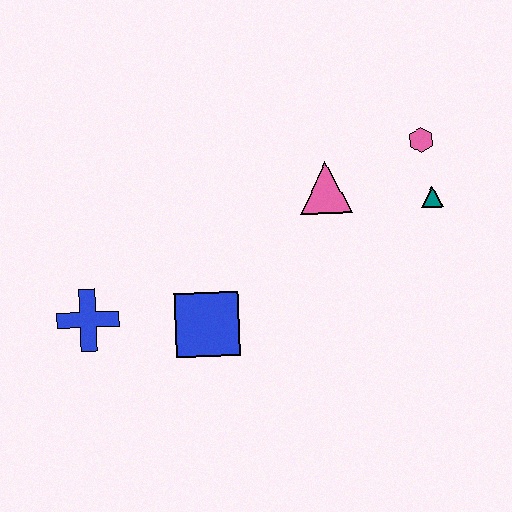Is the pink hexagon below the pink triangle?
No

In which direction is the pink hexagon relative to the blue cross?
The pink hexagon is to the right of the blue cross.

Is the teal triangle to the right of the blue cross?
Yes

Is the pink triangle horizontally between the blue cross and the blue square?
No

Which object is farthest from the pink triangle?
The blue cross is farthest from the pink triangle.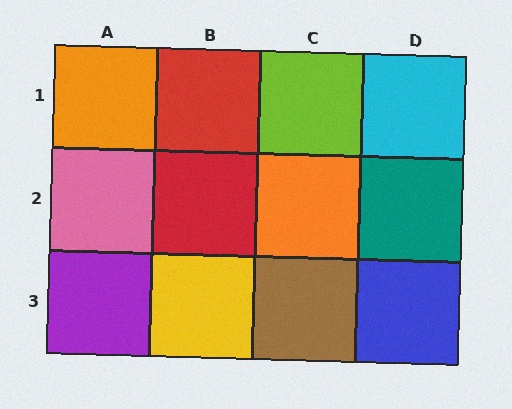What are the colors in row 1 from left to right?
Orange, red, lime, cyan.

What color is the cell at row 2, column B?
Red.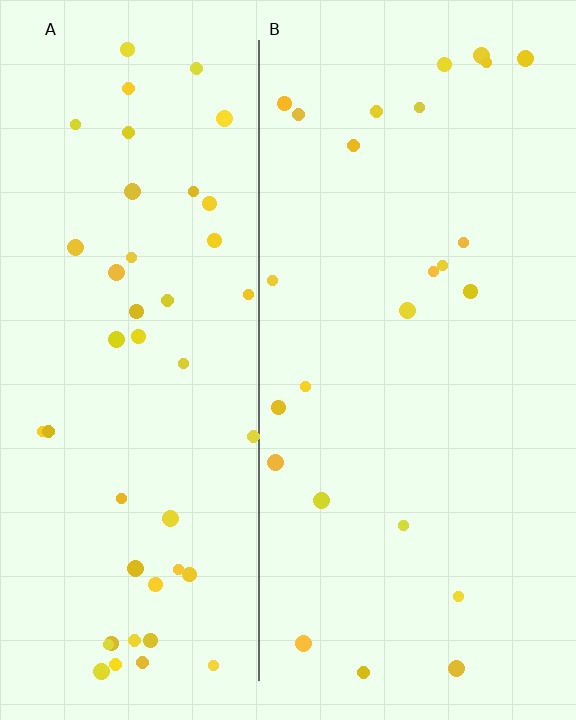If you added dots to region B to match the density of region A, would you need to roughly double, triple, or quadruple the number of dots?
Approximately double.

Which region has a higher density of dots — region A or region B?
A (the left).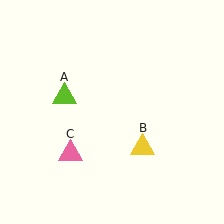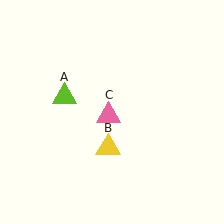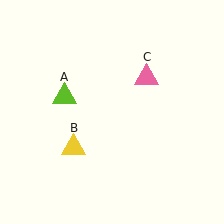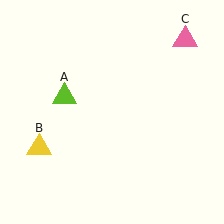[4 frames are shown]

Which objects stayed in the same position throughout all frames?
Lime triangle (object A) remained stationary.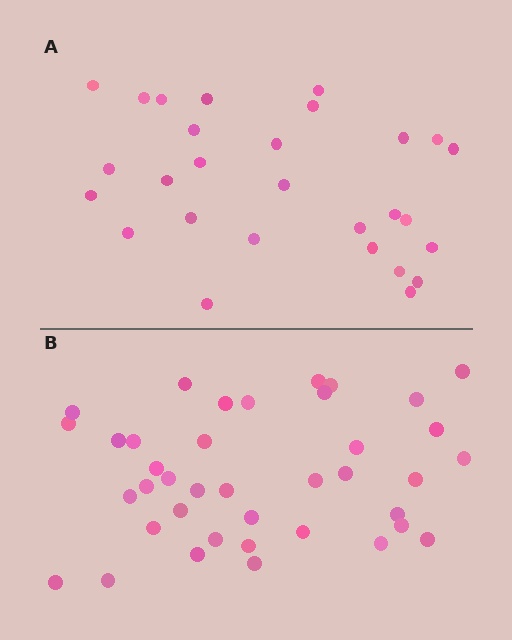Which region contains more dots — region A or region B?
Region B (the bottom region) has more dots.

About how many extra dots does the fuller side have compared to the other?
Region B has roughly 12 or so more dots than region A.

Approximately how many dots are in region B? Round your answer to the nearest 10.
About 40 dots. (The exact count is 39, which rounds to 40.)